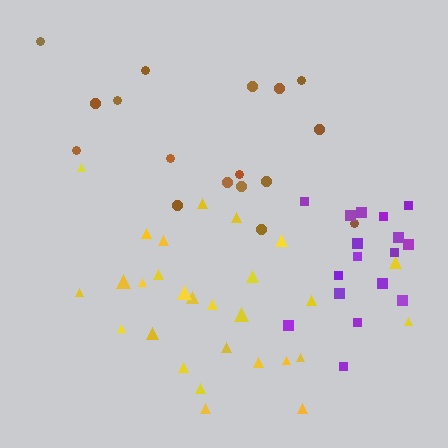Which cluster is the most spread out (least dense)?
Brown.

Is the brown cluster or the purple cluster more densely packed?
Purple.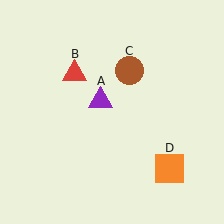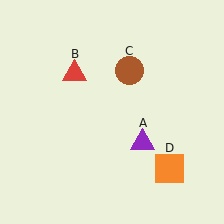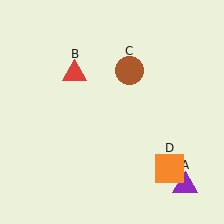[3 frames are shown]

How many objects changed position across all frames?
1 object changed position: purple triangle (object A).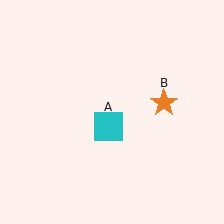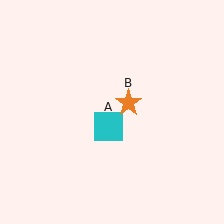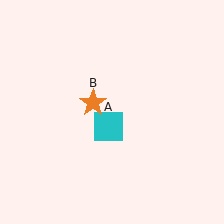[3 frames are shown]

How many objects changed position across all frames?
1 object changed position: orange star (object B).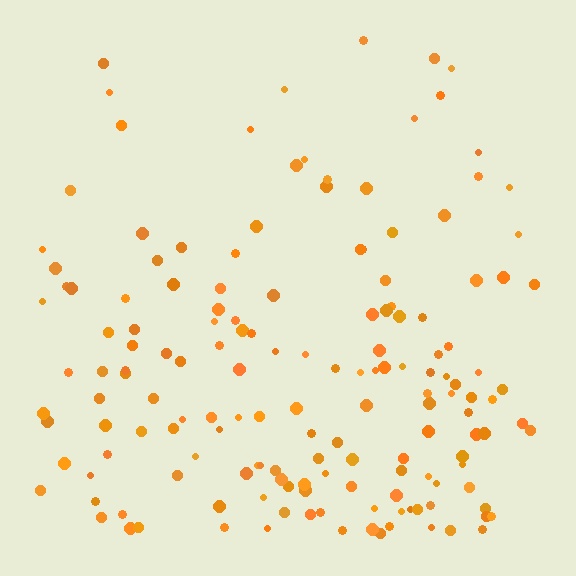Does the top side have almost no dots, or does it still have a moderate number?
Still a moderate number, just noticeably fewer than the bottom.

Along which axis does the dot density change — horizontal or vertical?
Vertical.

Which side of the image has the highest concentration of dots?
The bottom.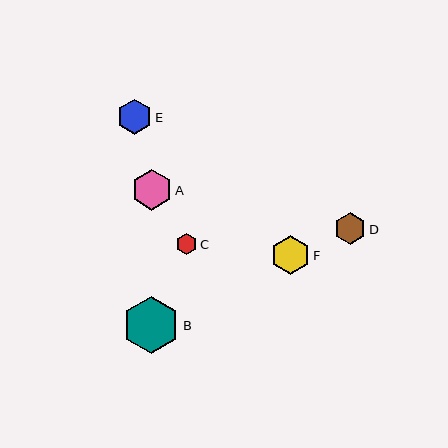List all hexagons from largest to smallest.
From largest to smallest: B, A, F, E, D, C.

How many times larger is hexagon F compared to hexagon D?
Hexagon F is approximately 1.2 times the size of hexagon D.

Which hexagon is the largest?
Hexagon B is the largest with a size of approximately 57 pixels.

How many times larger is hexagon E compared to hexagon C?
Hexagon E is approximately 1.7 times the size of hexagon C.